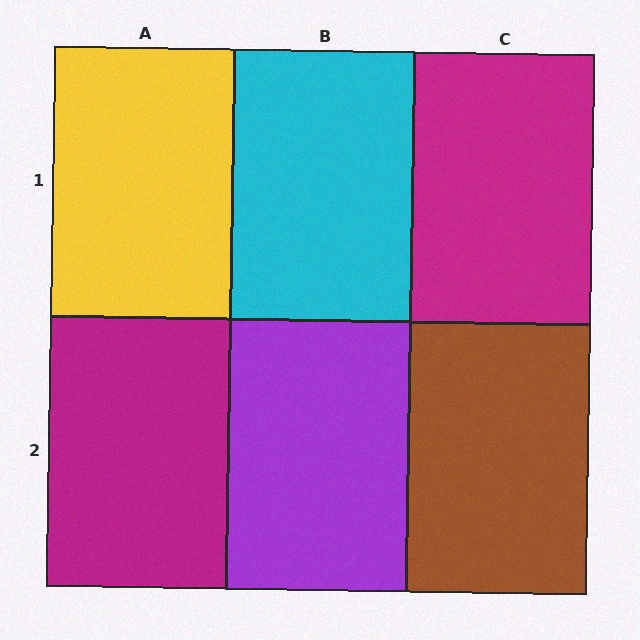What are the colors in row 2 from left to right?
Magenta, purple, brown.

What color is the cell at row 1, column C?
Magenta.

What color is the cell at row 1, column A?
Yellow.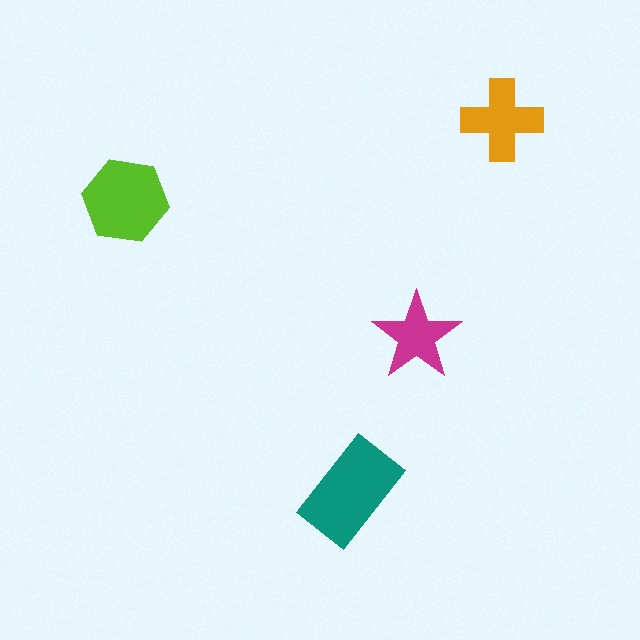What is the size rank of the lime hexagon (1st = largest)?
2nd.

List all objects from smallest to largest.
The magenta star, the orange cross, the lime hexagon, the teal rectangle.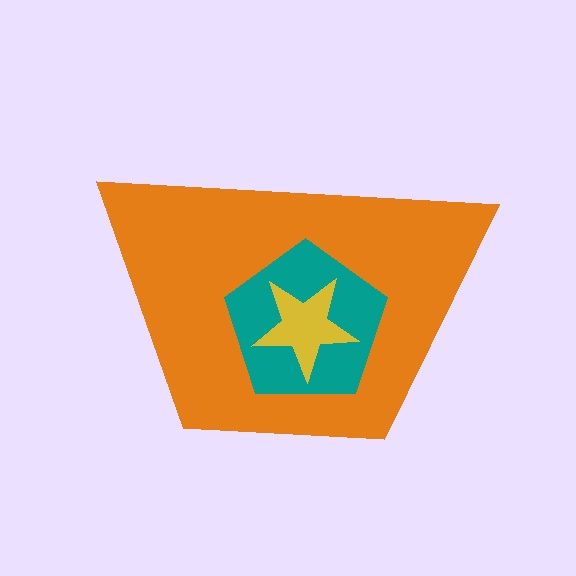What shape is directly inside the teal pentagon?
The yellow star.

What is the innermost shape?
The yellow star.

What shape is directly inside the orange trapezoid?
The teal pentagon.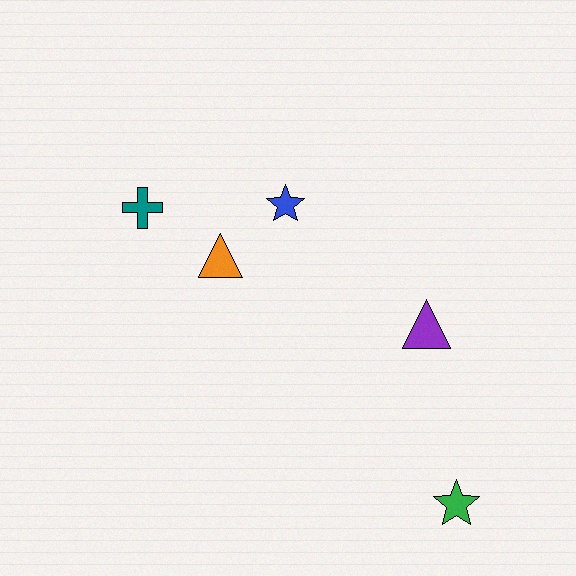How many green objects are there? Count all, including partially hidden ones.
There is 1 green object.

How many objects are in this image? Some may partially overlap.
There are 5 objects.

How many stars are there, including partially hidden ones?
There are 2 stars.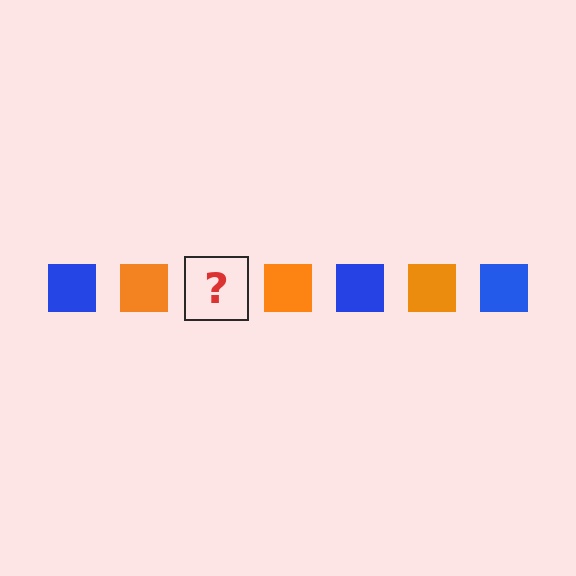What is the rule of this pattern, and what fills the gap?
The rule is that the pattern cycles through blue, orange squares. The gap should be filled with a blue square.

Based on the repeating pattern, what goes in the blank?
The blank should be a blue square.